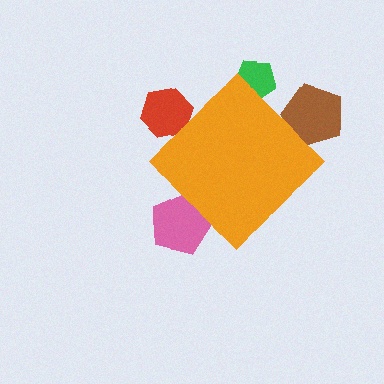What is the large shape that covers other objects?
An orange diamond.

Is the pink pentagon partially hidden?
Yes, the pink pentagon is partially hidden behind the orange diamond.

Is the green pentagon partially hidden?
Yes, the green pentagon is partially hidden behind the orange diamond.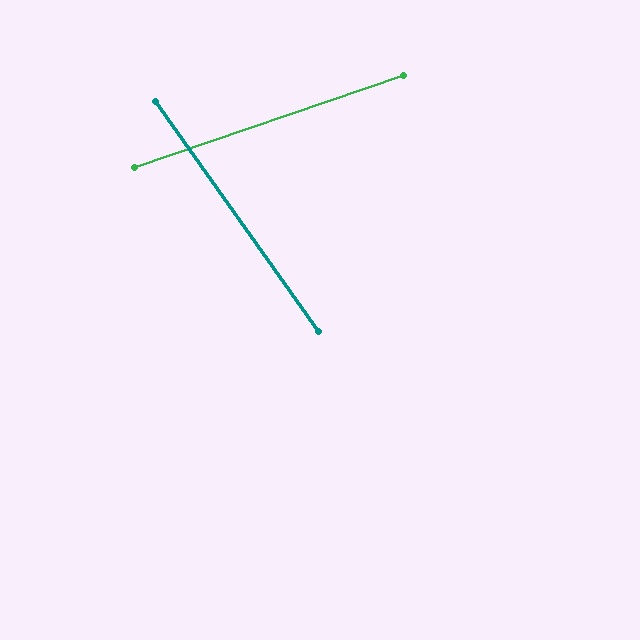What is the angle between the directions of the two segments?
Approximately 74 degrees.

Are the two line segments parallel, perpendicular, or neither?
Neither parallel nor perpendicular — they differ by about 74°.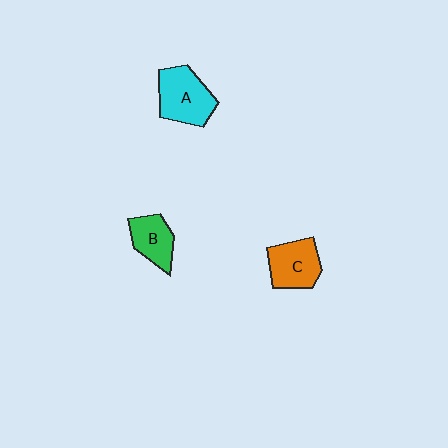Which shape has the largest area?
Shape A (cyan).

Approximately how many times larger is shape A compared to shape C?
Approximately 1.2 times.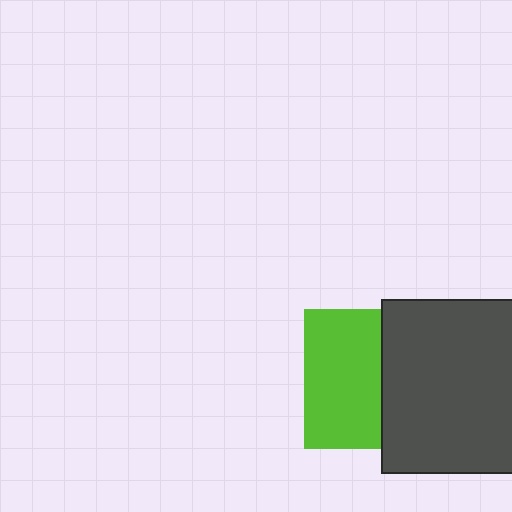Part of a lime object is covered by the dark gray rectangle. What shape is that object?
It is a square.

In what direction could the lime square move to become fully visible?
The lime square could move left. That would shift it out from behind the dark gray rectangle entirely.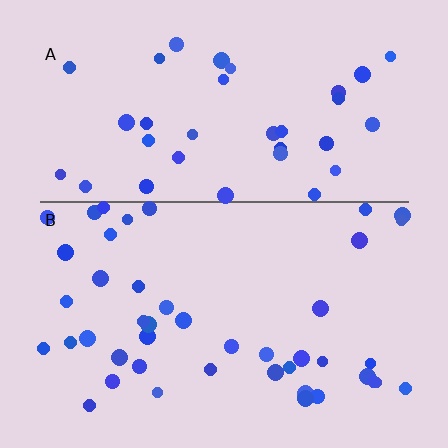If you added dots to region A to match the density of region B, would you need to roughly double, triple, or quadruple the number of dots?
Approximately double.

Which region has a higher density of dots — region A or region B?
B (the bottom).